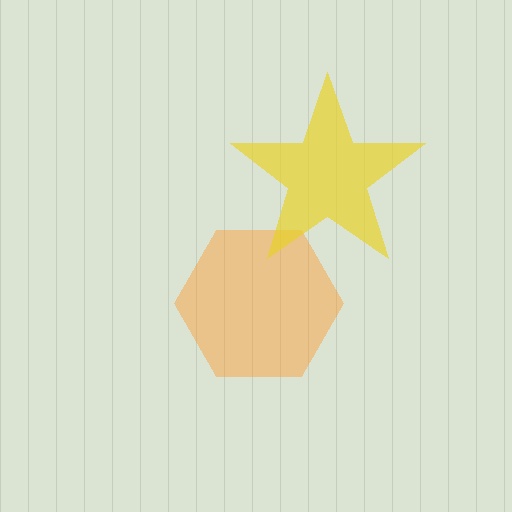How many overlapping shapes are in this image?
There are 2 overlapping shapes in the image.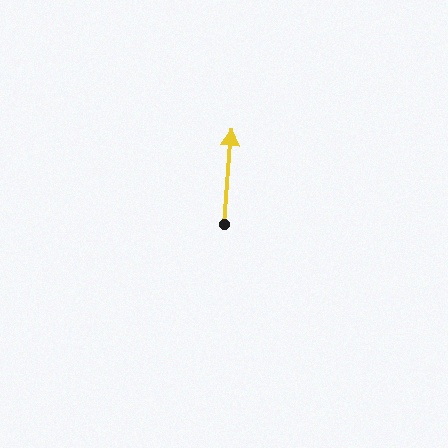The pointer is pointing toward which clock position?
Roughly 12 o'clock.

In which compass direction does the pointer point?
North.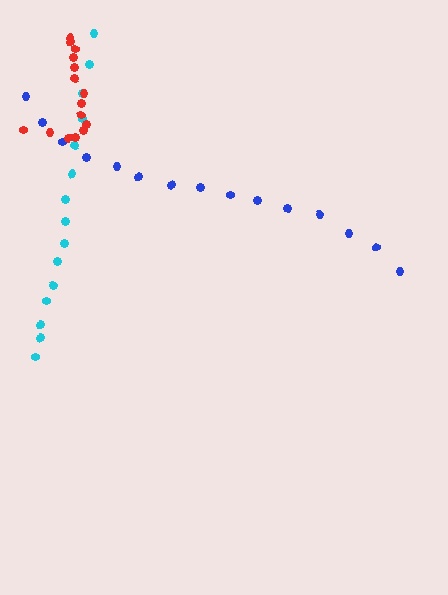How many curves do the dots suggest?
There are 3 distinct paths.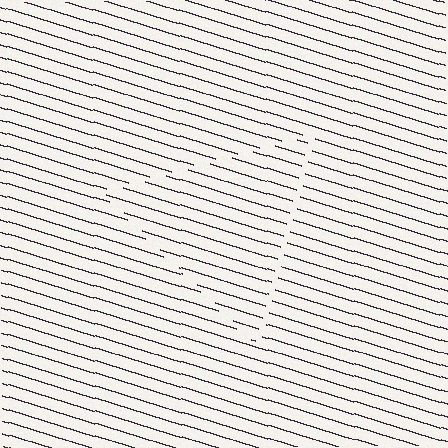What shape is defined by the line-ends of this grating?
An illusory triangle. The interior of the shape contains the same grating, shifted by half a period — the contour is defined by the phase discontinuity where line-ends from the inner and outer gratings abut.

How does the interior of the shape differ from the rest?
The interior of the shape contains the same grating, shifted by half a period — the contour is defined by the phase discontinuity where line-ends from the inner and outer gratings abut.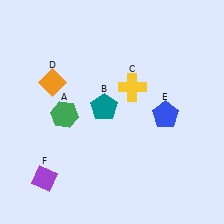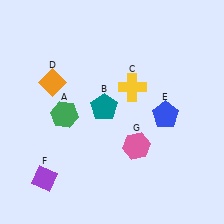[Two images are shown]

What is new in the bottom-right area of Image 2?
A pink hexagon (G) was added in the bottom-right area of Image 2.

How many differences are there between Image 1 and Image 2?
There is 1 difference between the two images.